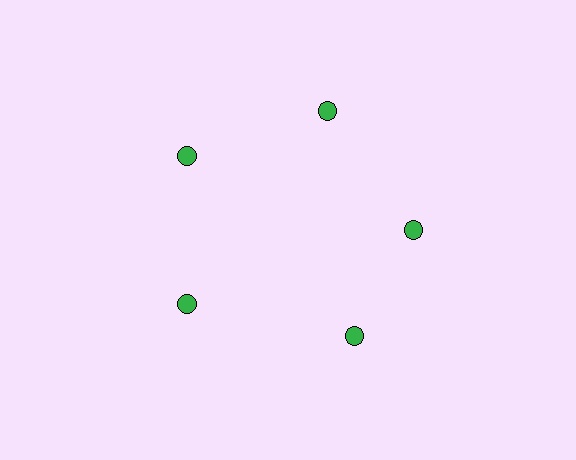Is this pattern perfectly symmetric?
No. The 5 green circles are arranged in a ring, but one element near the 5 o'clock position is rotated out of alignment along the ring, breaking the 5-fold rotational symmetry.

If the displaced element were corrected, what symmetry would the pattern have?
It would have 5-fold rotational symmetry — the pattern would map onto itself every 72 degrees.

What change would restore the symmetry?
The symmetry would be restored by rotating it back into even spacing with its neighbors so that all 5 circles sit at equal angles and equal distance from the center.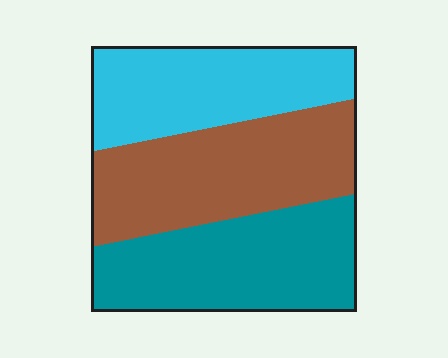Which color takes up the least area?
Cyan, at roughly 30%.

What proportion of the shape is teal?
Teal takes up about one third (1/3) of the shape.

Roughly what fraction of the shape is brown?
Brown covers about 35% of the shape.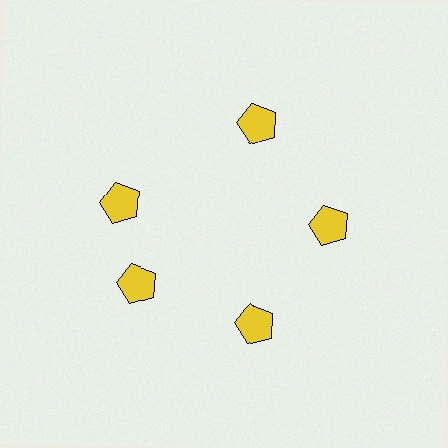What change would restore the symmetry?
The symmetry would be restored by rotating it back into even spacing with its neighbors so that all 5 pentagons sit at equal angles and equal distance from the center.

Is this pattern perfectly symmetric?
No. The 5 yellow pentagons are arranged in a ring, but one element near the 10 o'clock position is rotated out of alignment along the ring, breaking the 5-fold rotational symmetry.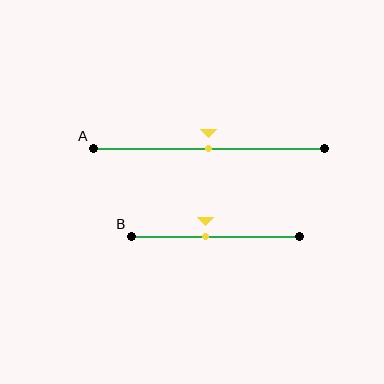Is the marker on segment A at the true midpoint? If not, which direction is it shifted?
Yes, the marker on segment A is at the true midpoint.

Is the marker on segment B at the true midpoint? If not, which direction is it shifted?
No, the marker on segment B is shifted to the left by about 6% of the segment length.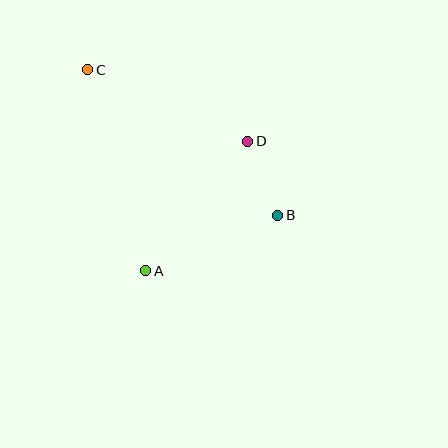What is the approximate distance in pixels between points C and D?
The distance between C and D is approximately 175 pixels.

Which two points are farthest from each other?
Points B and C are farthest from each other.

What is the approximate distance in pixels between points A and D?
The distance between A and D is approximately 165 pixels.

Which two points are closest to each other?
Points B and D are closest to each other.